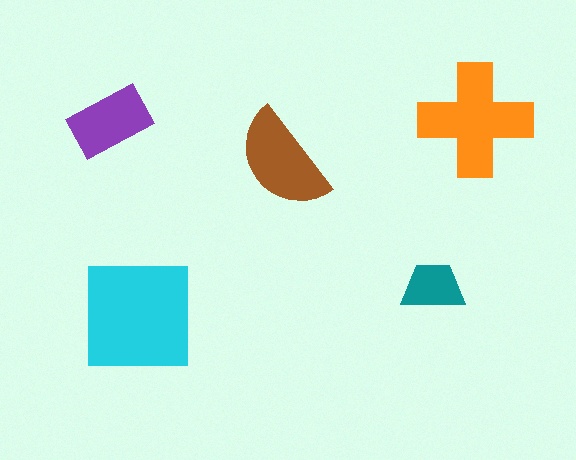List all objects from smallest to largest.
The teal trapezoid, the purple rectangle, the brown semicircle, the orange cross, the cyan square.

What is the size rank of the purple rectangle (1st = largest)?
4th.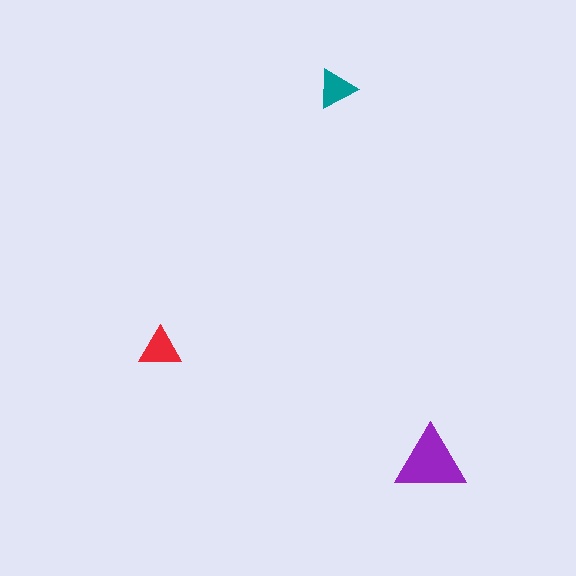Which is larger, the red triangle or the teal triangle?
The red one.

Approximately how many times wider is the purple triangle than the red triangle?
About 1.5 times wider.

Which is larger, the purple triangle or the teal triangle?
The purple one.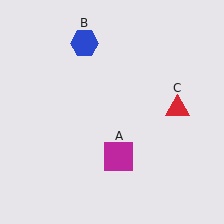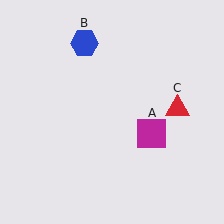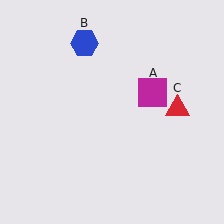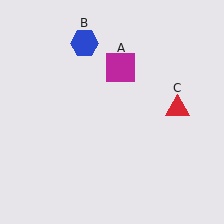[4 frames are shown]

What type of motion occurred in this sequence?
The magenta square (object A) rotated counterclockwise around the center of the scene.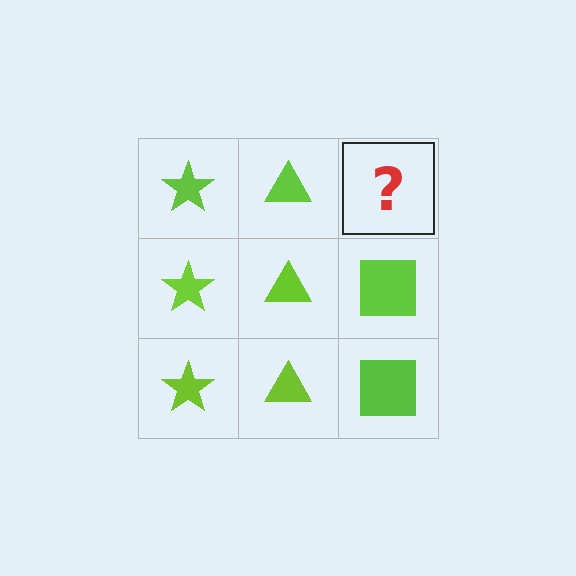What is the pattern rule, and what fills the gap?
The rule is that each column has a consistent shape. The gap should be filled with a lime square.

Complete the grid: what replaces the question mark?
The question mark should be replaced with a lime square.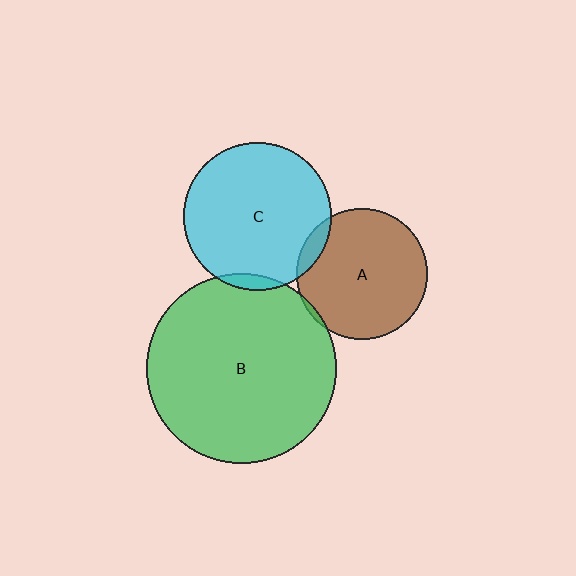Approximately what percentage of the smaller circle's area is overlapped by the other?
Approximately 5%.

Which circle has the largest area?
Circle B (green).